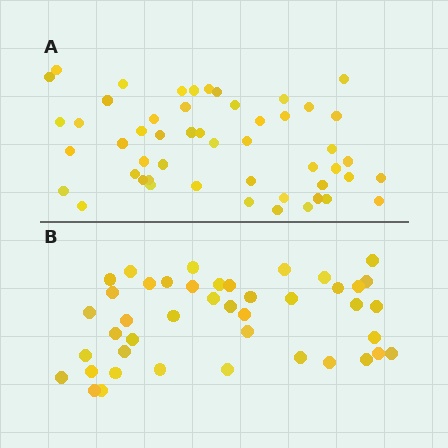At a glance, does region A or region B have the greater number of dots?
Region A (the top region) has more dots.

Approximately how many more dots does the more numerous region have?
Region A has roughly 8 or so more dots than region B.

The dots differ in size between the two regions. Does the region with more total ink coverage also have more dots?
No. Region B has more total ink coverage because its dots are larger, but region A actually contains more individual dots. Total area can be misleading — the number of items is what matters here.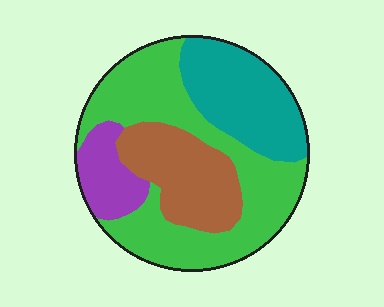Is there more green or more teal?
Green.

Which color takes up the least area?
Purple, at roughly 10%.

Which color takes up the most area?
Green, at roughly 45%.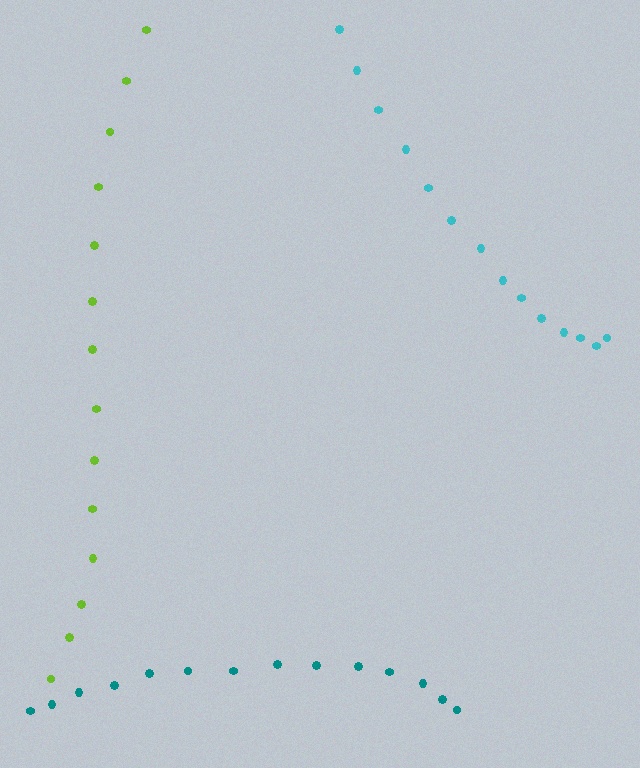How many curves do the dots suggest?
There are 3 distinct paths.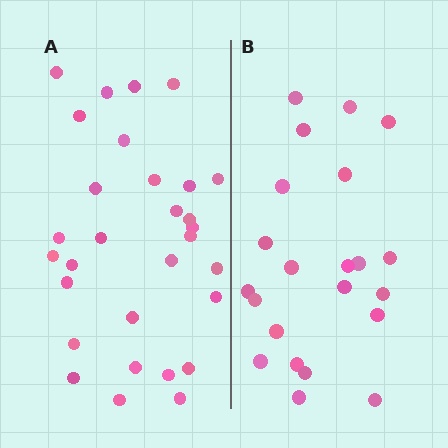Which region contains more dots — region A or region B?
Region A (the left region) has more dots.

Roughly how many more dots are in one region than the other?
Region A has roughly 8 or so more dots than region B.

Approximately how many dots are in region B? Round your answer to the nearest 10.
About 20 dots. (The exact count is 22, which rounds to 20.)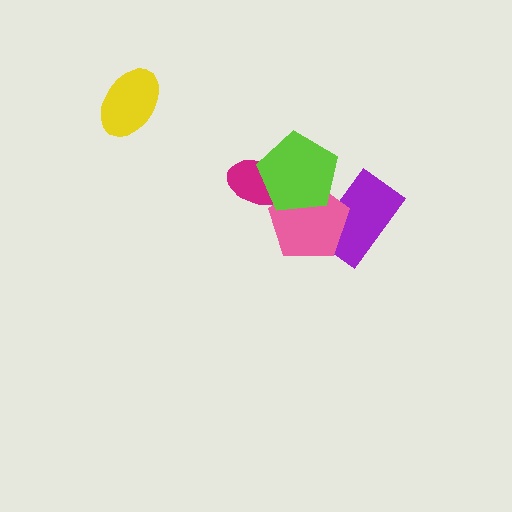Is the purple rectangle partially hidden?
Yes, it is partially covered by another shape.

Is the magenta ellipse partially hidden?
Yes, it is partially covered by another shape.